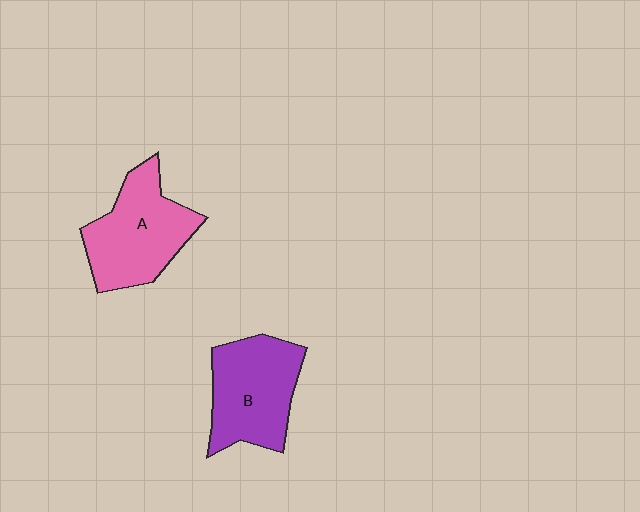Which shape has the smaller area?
Shape B (purple).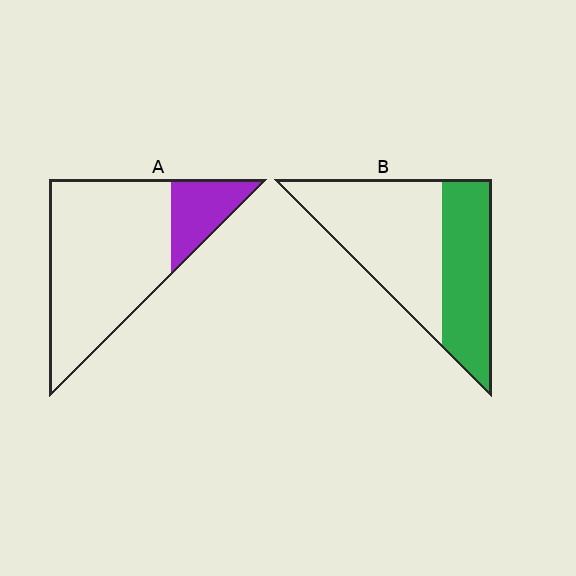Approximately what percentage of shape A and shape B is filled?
A is approximately 20% and B is approximately 40%.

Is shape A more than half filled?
No.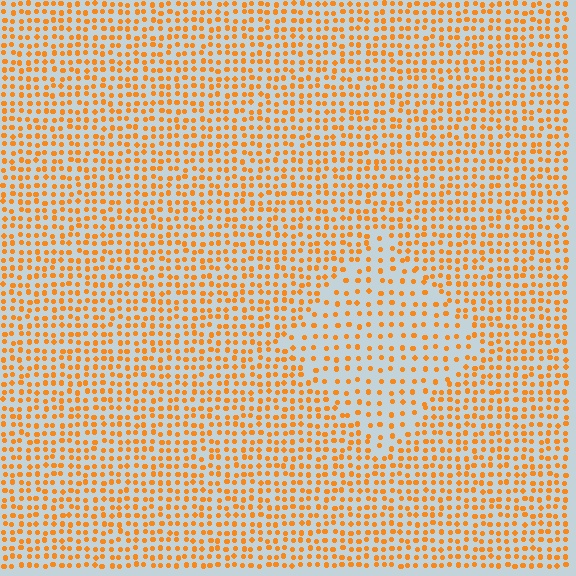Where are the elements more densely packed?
The elements are more densely packed outside the diamond boundary.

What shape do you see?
I see a diamond.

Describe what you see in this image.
The image contains small orange elements arranged at two different densities. A diamond-shaped region is visible where the elements are less densely packed than the surrounding area.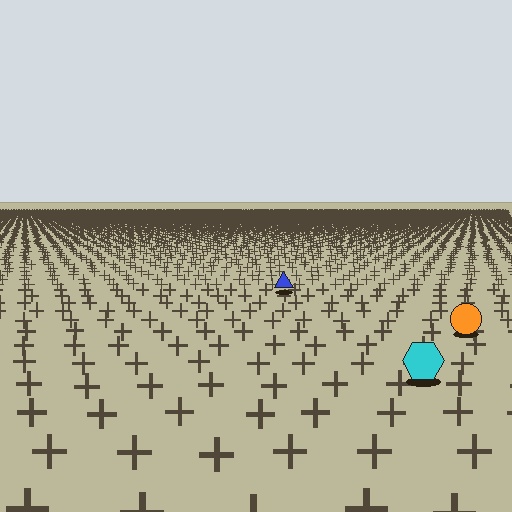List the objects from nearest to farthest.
From nearest to farthest: the cyan hexagon, the orange circle, the blue triangle.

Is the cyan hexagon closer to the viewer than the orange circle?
Yes. The cyan hexagon is closer — you can tell from the texture gradient: the ground texture is coarser near it.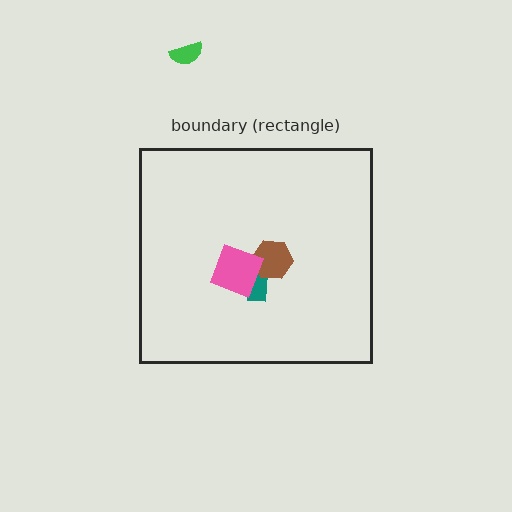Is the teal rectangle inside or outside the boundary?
Inside.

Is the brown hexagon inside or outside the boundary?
Inside.